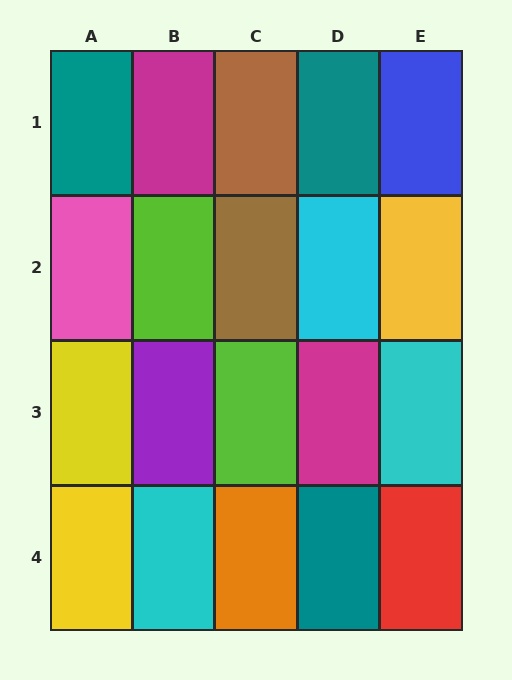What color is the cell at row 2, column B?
Lime.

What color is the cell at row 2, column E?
Yellow.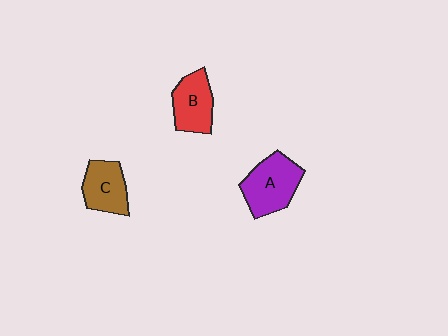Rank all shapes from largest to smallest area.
From largest to smallest: A (purple), B (red), C (brown).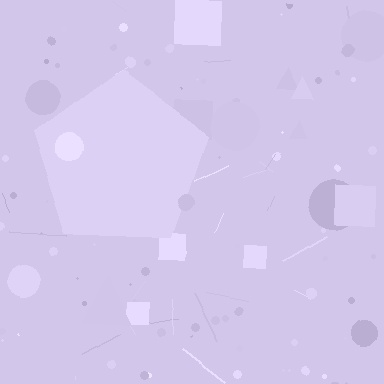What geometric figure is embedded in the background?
A pentagon is embedded in the background.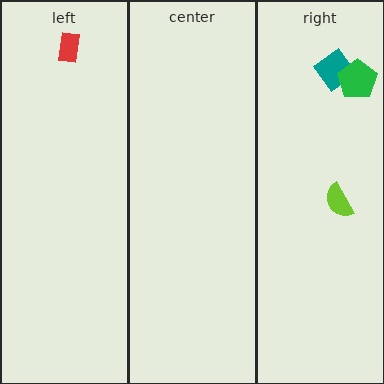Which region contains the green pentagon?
The right region.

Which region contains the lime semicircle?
The right region.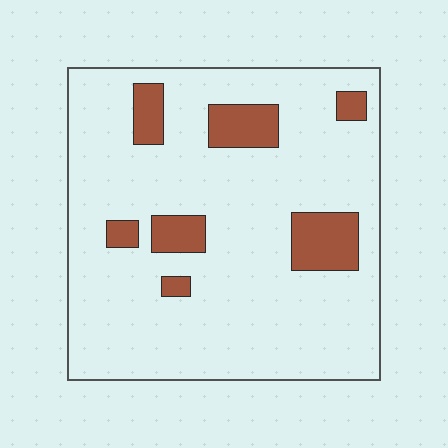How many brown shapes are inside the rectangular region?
7.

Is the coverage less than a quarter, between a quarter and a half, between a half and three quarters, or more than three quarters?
Less than a quarter.